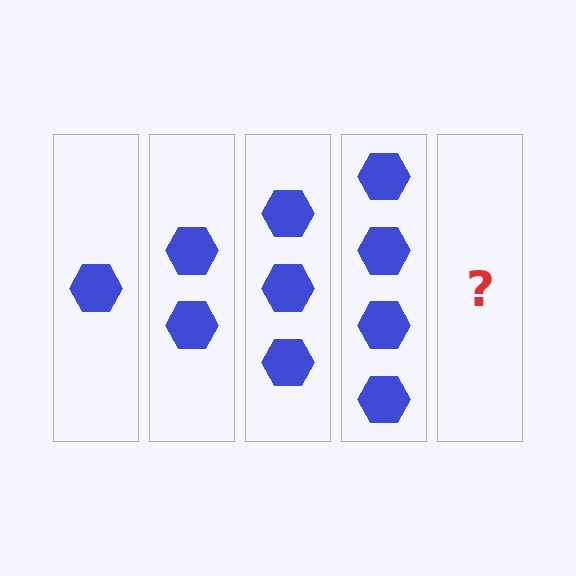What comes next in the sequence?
The next element should be 5 hexagons.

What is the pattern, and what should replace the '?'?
The pattern is that each step adds one more hexagon. The '?' should be 5 hexagons.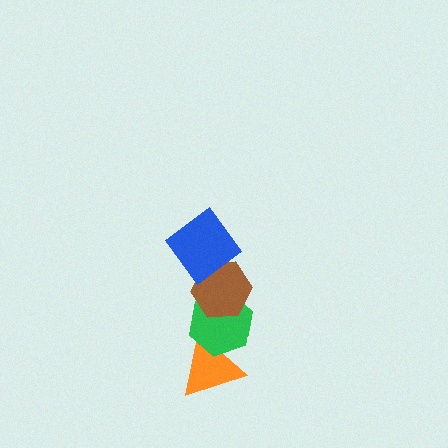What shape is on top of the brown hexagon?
The blue diamond is on top of the brown hexagon.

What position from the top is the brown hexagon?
The brown hexagon is 2nd from the top.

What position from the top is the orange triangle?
The orange triangle is 4th from the top.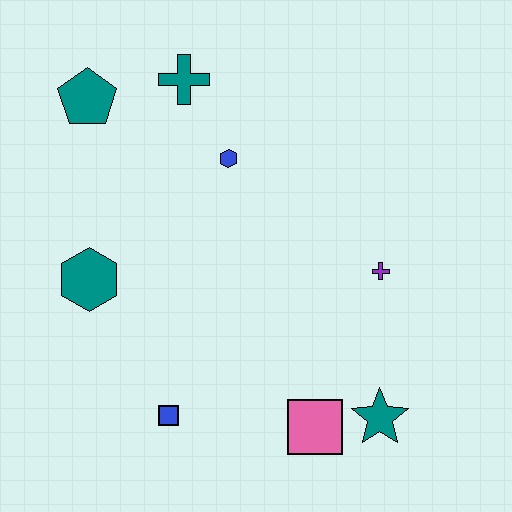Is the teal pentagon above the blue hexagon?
Yes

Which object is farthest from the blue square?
The teal cross is farthest from the blue square.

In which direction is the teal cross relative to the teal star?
The teal cross is above the teal star.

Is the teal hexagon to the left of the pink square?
Yes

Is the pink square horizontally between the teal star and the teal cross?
Yes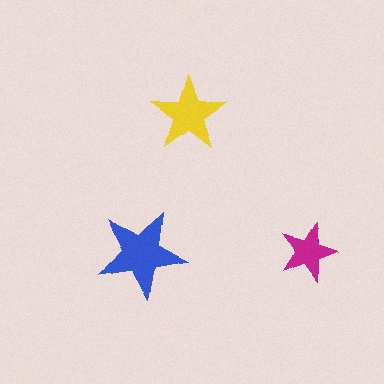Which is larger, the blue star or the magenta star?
The blue one.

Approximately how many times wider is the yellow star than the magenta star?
About 1.5 times wider.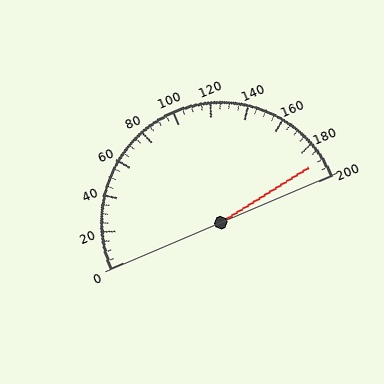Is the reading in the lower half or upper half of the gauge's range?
The reading is in the upper half of the range (0 to 200).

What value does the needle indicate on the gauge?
The needle indicates approximately 190.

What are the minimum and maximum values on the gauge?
The gauge ranges from 0 to 200.